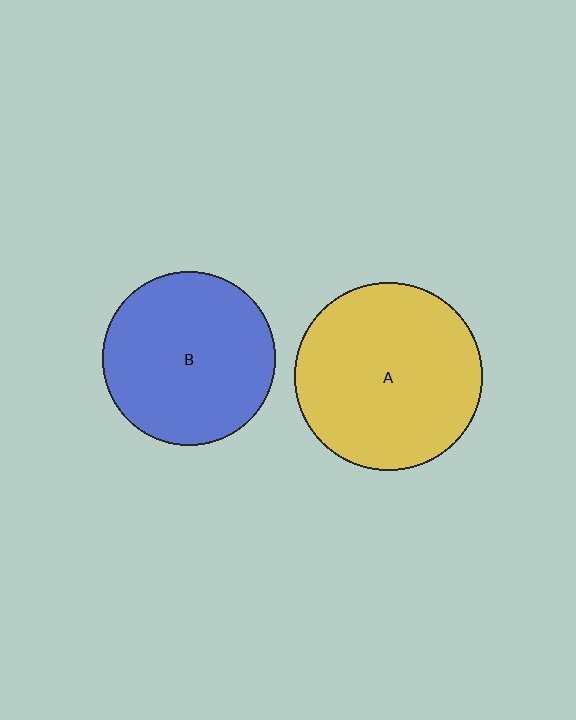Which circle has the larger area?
Circle A (yellow).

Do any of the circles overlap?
No, none of the circles overlap.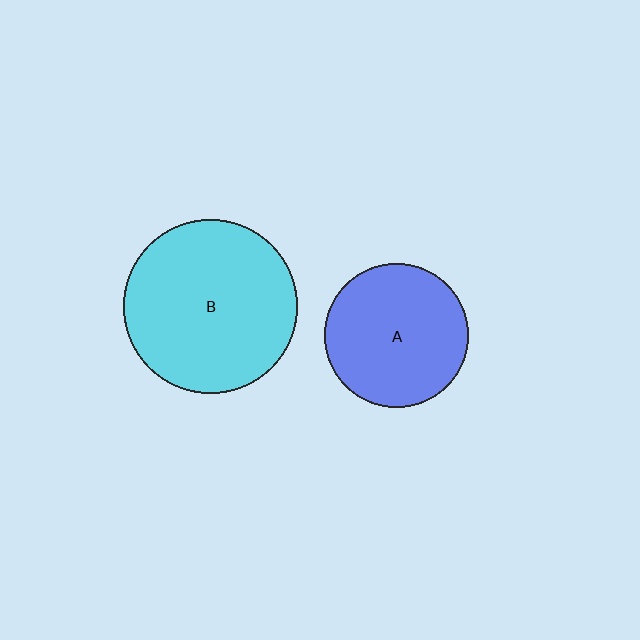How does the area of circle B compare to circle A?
Approximately 1.5 times.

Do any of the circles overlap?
No, none of the circles overlap.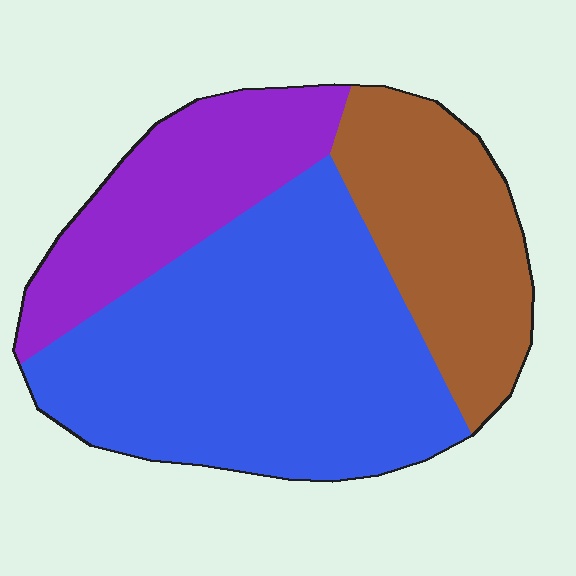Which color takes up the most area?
Blue, at roughly 50%.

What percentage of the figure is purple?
Purple takes up about one quarter (1/4) of the figure.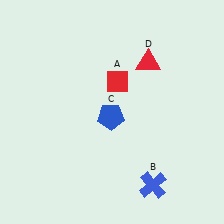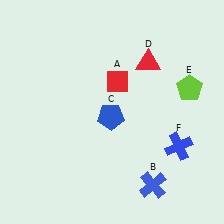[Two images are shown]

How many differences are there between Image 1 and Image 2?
There are 2 differences between the two images.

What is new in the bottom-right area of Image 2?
A blue cross (F) was added in the bottom-right area of Image 2.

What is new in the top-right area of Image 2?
A lime pentagon (E) was added in the top-right area of Image 2.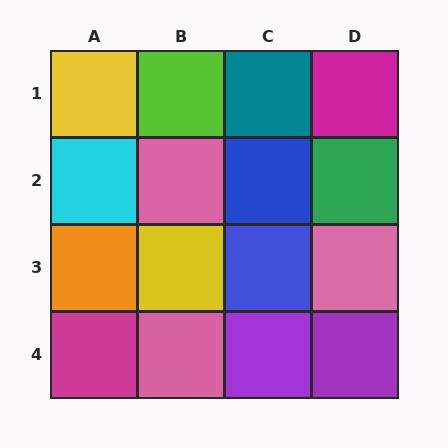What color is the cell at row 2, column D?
Green.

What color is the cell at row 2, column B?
Pink.